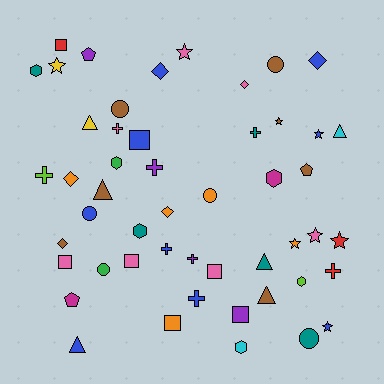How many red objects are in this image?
There are 3 red objects.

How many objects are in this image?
There are 50 objects.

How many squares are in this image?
There are 7 squares.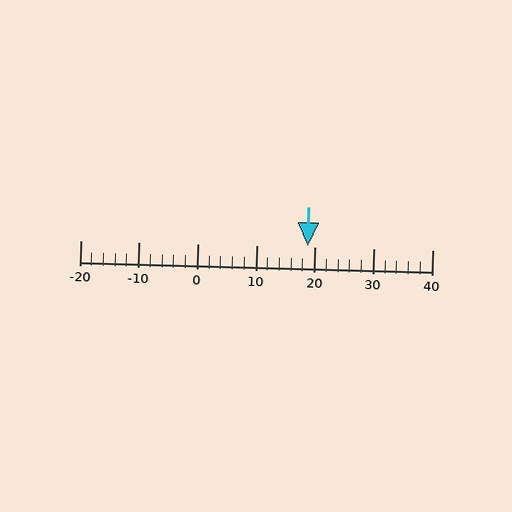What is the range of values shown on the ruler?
The ruler shows values from -20 to 40.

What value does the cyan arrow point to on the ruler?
The cyan arrow points to approximately 19.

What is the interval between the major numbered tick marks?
The major tick marks are spaced 10 units apart.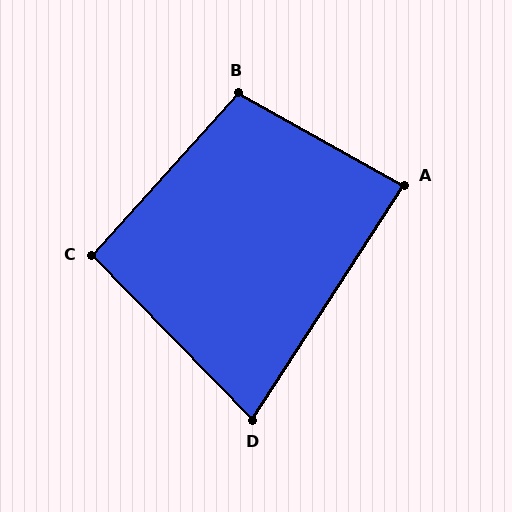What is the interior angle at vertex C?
Approximately 94 degrees (approximately right).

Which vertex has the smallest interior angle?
D, at approximately 77 degrees.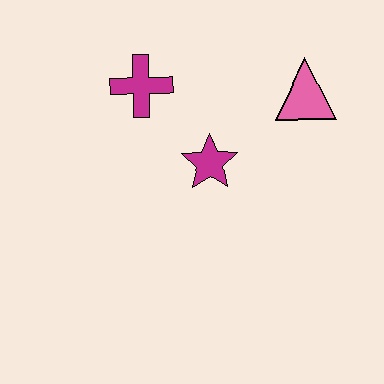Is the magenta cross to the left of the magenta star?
Yes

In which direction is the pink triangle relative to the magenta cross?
The pink triangle is to the right of the magenta cross.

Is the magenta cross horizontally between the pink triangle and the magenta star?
No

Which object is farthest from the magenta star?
The pink triangle is farthest from the magenta star.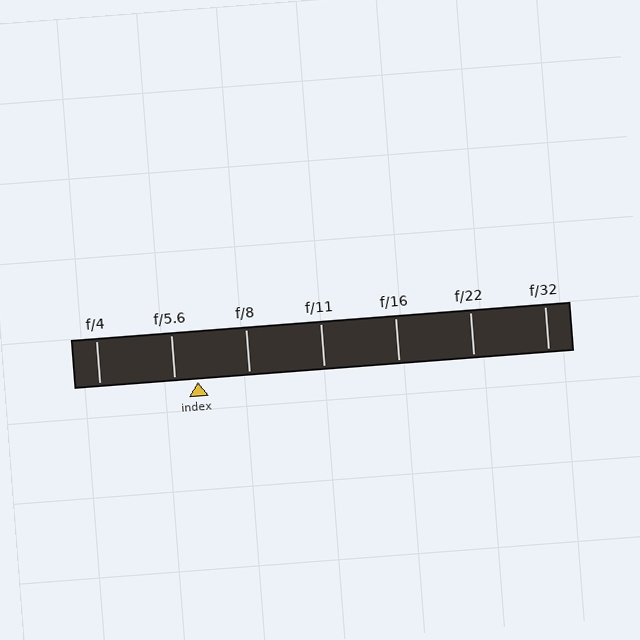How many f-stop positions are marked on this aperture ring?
There are 7 f-stop positions marked.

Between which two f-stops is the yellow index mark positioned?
The index mark is between f/5.6 and f/8.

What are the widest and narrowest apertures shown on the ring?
The widest aperture shown is f/4 and the narrowest is f/32.